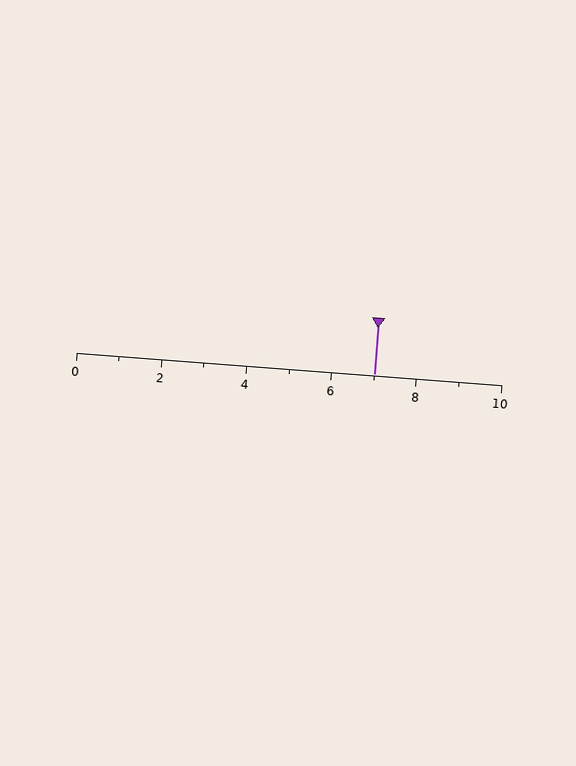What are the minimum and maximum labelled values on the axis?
The axis runs from 0 to 10.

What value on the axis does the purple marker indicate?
The marker indicates approximately 7.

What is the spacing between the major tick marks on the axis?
The major ticks are spaced 2 apart.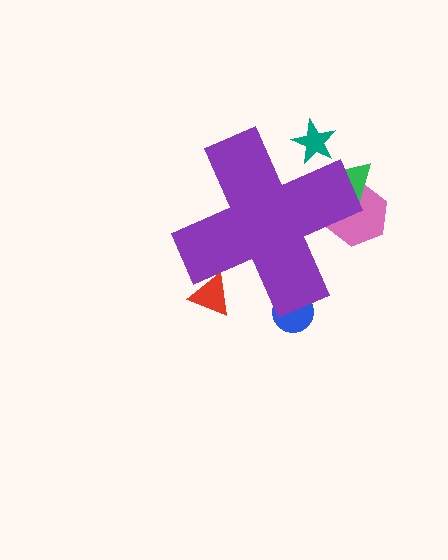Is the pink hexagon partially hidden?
Yes, the pink hexagon is partially hidden behind the purple cross.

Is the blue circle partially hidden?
Yes, the blue circle is partially hidden behind the purple cross.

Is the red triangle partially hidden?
Yes, the red triangle is partially hidden behind the purple cross.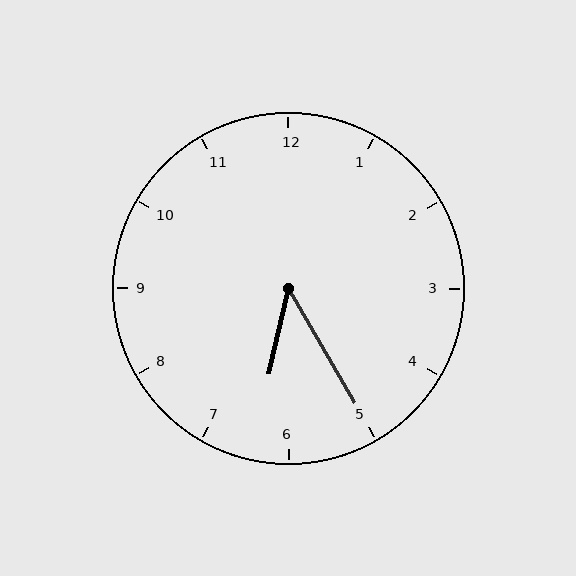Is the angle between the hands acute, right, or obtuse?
It is acute.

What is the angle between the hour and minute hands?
Approximately 42 degrees.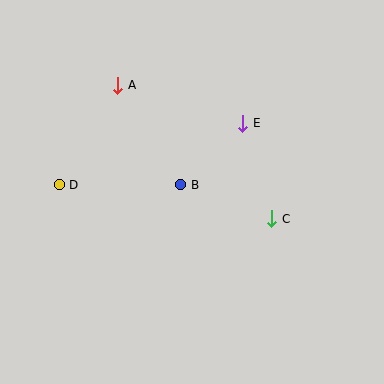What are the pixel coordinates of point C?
Point C is at (272, 219).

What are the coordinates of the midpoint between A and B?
The midpoint between A and B is at (149, 135).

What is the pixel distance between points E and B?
The distance between E and B is 88 pixels.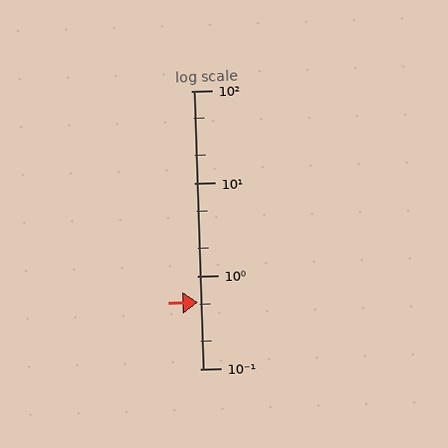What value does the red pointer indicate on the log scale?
The pointer indicates approximately 0.52.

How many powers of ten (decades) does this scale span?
The scale spans 3 decades, from 0.1 to 100.